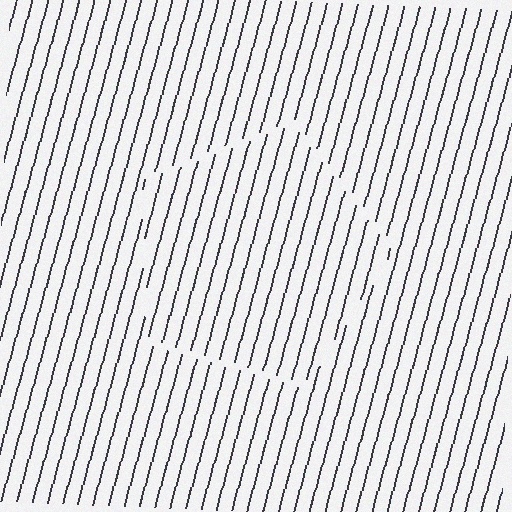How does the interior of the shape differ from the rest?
The interior of the shape contains the same grating, shifted by half a period — the contour is defined by the phase discontinuity where line-ends from the inner and outer gratings abut.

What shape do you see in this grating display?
An illusory pentagon. The interior of the shape contains the same grating, shifted by half a period — the contour is defined by the phase discontinuity where line-ends from the inner and outer gratings abut.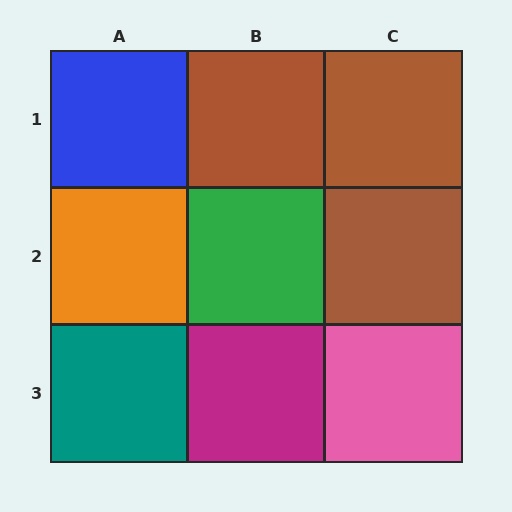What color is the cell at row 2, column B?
Green.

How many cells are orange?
1 cell is orange.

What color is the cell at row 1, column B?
Brown.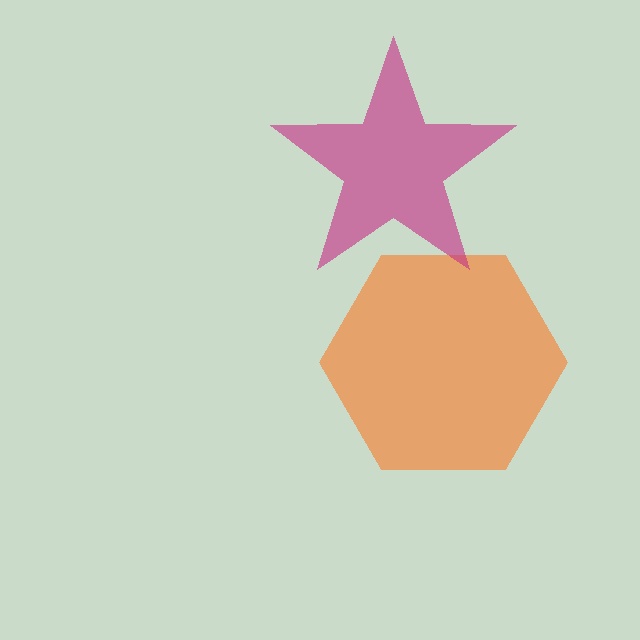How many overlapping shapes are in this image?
There are 2 overlapping shapes in the image.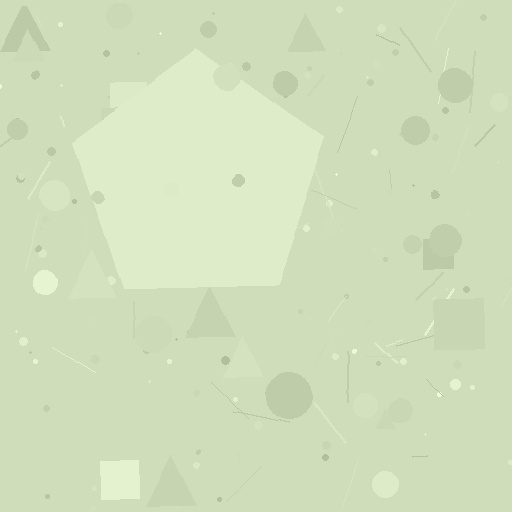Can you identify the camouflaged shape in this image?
The camouflaged shape is a pentagon.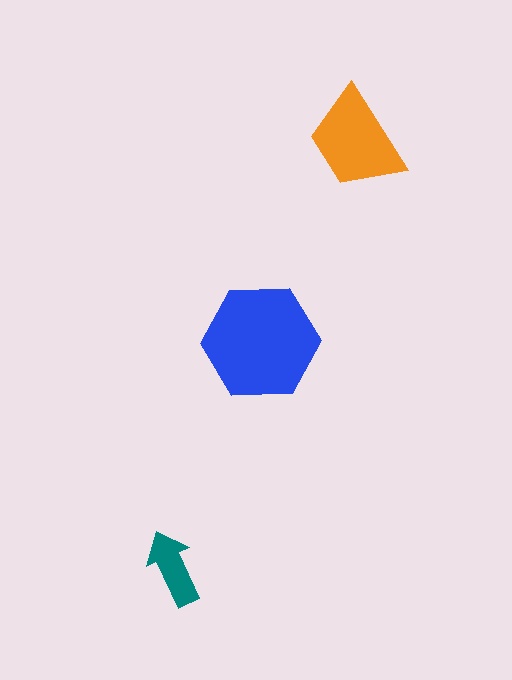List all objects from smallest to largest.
The teal arrow, the orange trapezoid, the blue hexagon.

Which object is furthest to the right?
The orange trapezoid is rightmost.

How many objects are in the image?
There are 3 objects in the image.